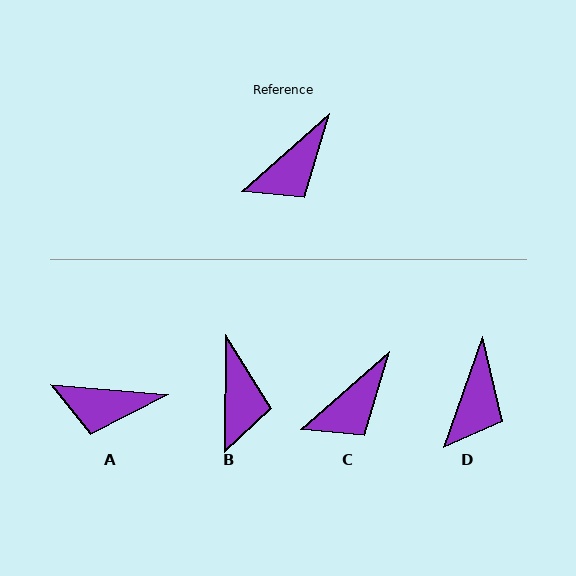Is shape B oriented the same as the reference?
No, it is off by about 48 degrees.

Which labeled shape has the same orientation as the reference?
C.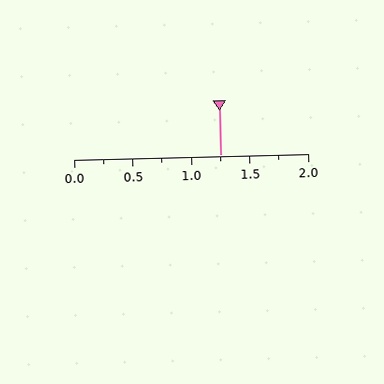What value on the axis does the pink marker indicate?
The marker indicates approximately 1.25.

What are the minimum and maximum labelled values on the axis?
The axis runs from 0.0 to 2.0.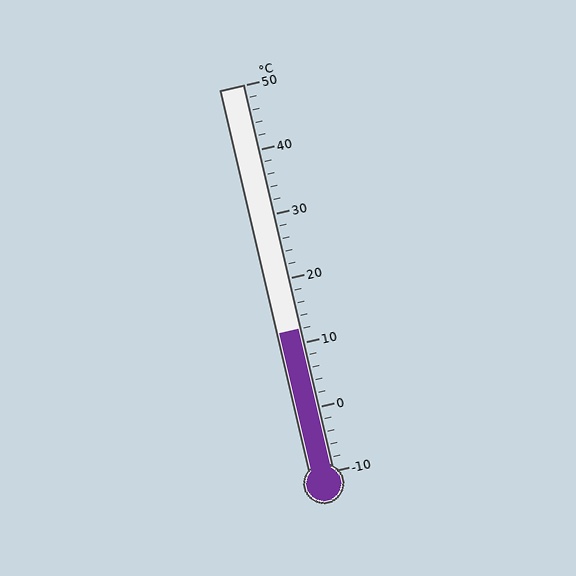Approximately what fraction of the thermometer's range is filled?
The thermometer is filled to approximately 35% of its range.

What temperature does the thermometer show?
The thermometer shows approximately 12°C.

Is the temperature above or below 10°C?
The temperature is above 10°C.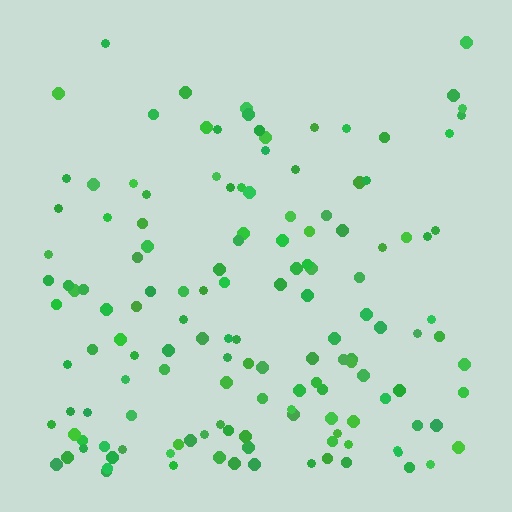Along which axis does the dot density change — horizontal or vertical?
Vertical.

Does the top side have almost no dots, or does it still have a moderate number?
Still a moderate number, just noticeably fewer than the bottom.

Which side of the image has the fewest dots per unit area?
The top.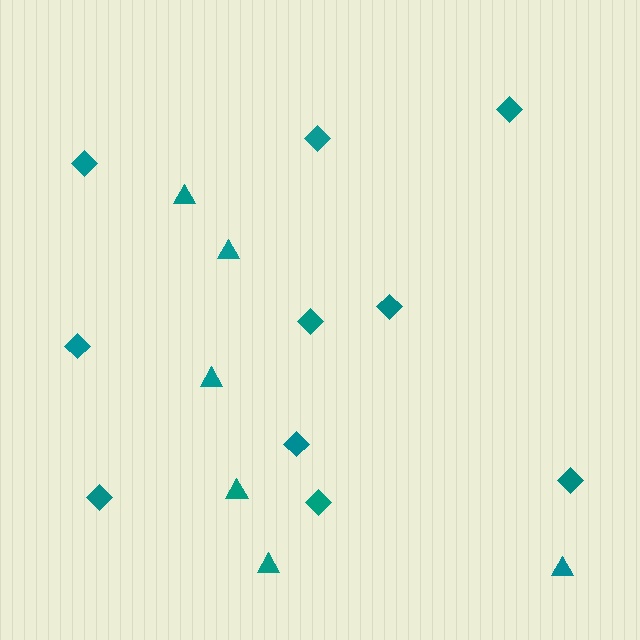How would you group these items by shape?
There are 2 groups: one group of triangles (6) and one group of diamonds (10).